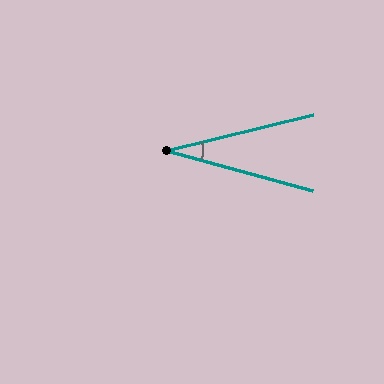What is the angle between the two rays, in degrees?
Approximately 29 degrees.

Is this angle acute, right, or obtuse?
It is acute.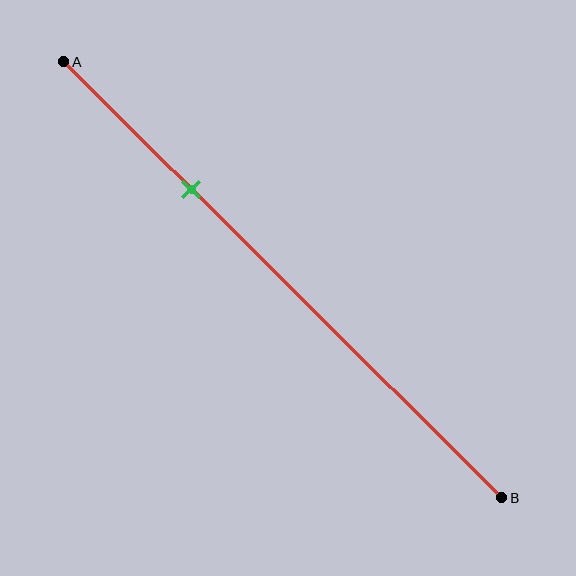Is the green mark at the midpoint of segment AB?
No, the mark is at about 30% from A, not at the 50% midpoint.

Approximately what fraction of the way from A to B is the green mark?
The green mark is approximately 30% of the way from A to B.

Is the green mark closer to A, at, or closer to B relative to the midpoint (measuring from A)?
The green mark is closer to point A than the midpoint of segment AB.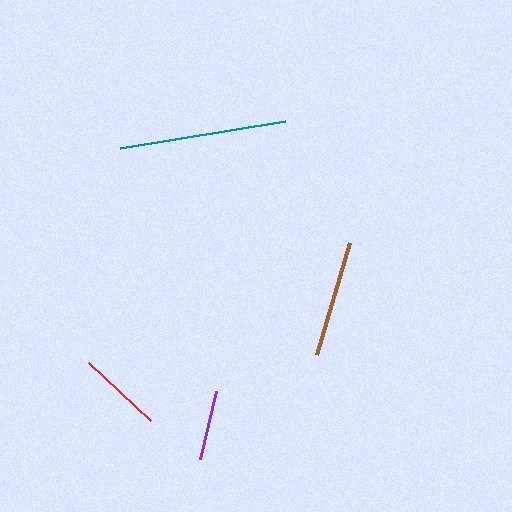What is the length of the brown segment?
The brown segment is approximately 116 pixels long.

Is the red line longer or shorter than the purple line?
The red line is longer than the purple line.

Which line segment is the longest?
The teal line is the longest at approximately 167 pixels.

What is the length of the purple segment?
The purple segment is approximately 70 pixels long.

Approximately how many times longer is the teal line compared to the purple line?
The teal line is approximately 2.4 times the length of the purple line.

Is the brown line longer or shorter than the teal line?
The teal line is longer than the brown line.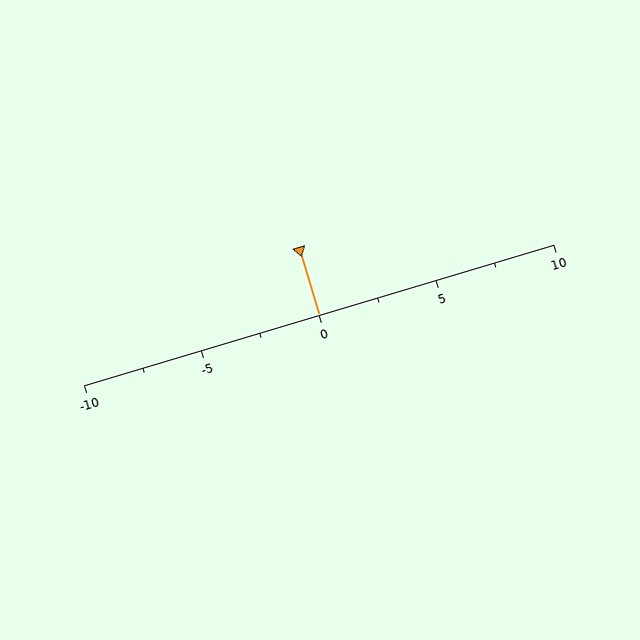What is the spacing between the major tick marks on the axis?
The major ticks are spaced 5 apart.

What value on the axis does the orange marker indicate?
The marker indicates approximately 0.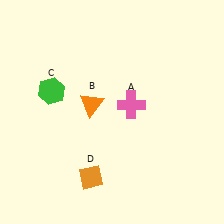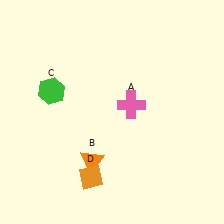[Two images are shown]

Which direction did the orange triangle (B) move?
The orange triangle (B) moved down.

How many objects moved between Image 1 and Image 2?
1 object moved between the two images.